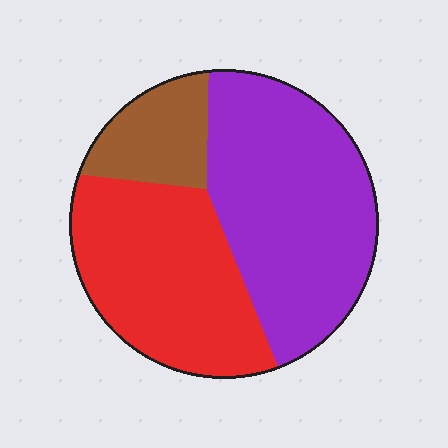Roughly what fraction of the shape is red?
Red covers 38% of the shape.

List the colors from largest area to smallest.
From largest to smallest: purple, red, brown.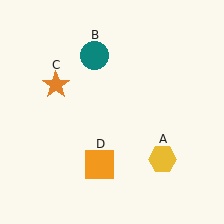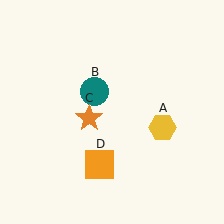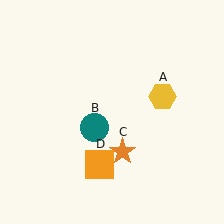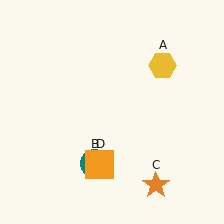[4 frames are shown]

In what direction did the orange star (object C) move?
The orange star (object C) moved down and to the right.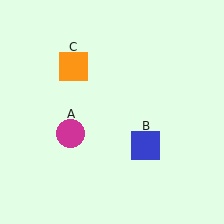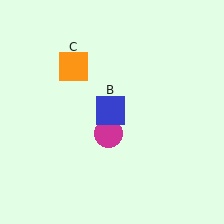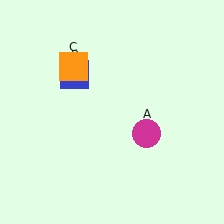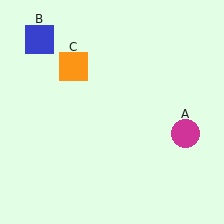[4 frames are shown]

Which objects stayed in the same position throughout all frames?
Orange square (object C) remained stationary.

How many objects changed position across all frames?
2 objects changed position: magenta circle (object A), blue square (object B).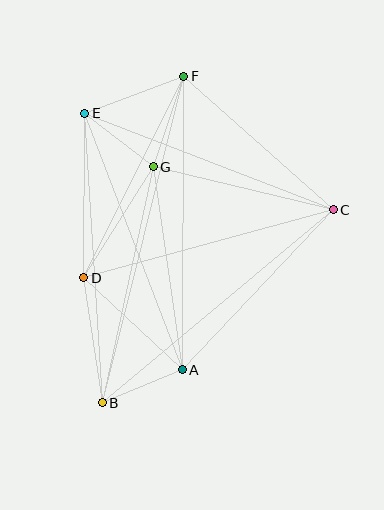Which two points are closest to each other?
Points A and B are closest to each other.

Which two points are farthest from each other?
Points B and F are farthest from each other.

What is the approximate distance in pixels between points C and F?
The distance between C and F is approximately 201 pixels.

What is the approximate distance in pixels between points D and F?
The distance between D and F is approximately 225 pixels.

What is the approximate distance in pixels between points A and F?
The distance between A and F is approximately 294 pixels.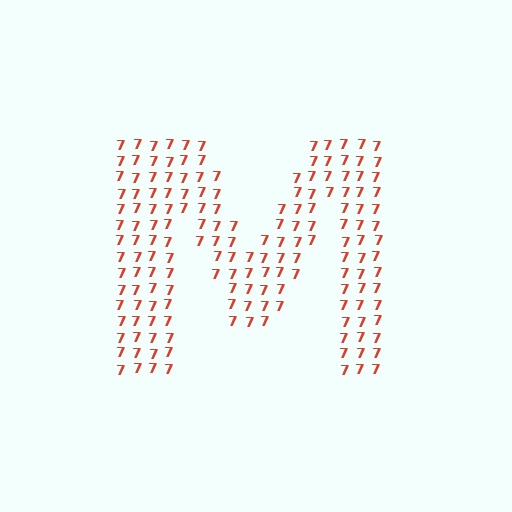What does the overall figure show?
The overall figure shows the letter M.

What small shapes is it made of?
It is made of small digit 7's.